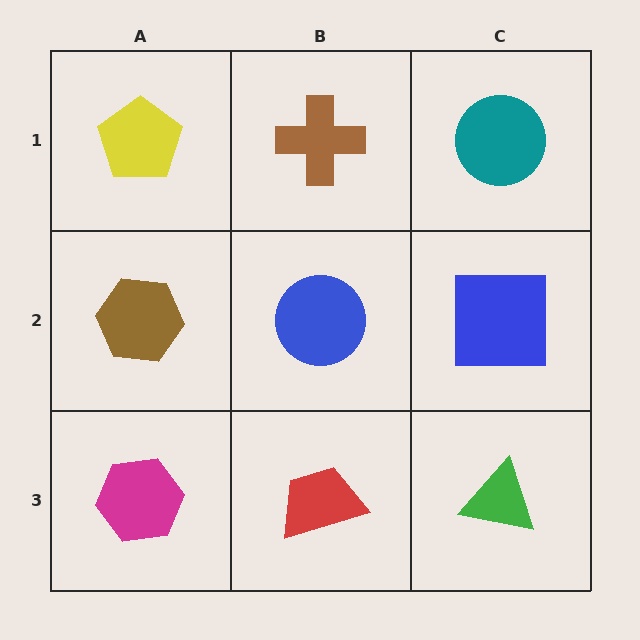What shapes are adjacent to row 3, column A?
A brown hexagon (row 2, column A), a red trapezoid (row 3, column B).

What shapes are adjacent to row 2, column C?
A teal circle (row 1, column C), a green triangle (row 3, column C), a blue circle (row 2, column B).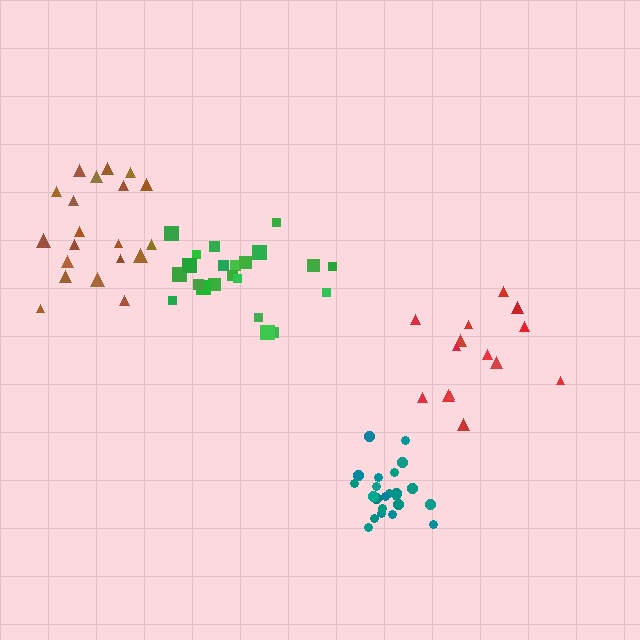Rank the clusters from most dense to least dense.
teal, brown, green, red.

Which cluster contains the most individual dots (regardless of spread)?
Teal (24).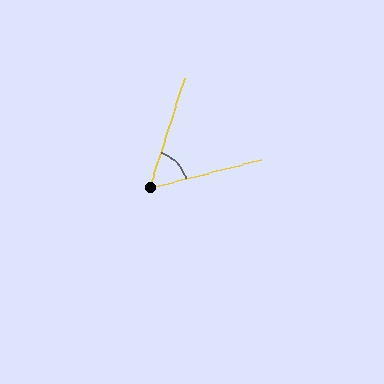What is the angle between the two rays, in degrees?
Approximately 58 degrees.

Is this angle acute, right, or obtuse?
It is acute.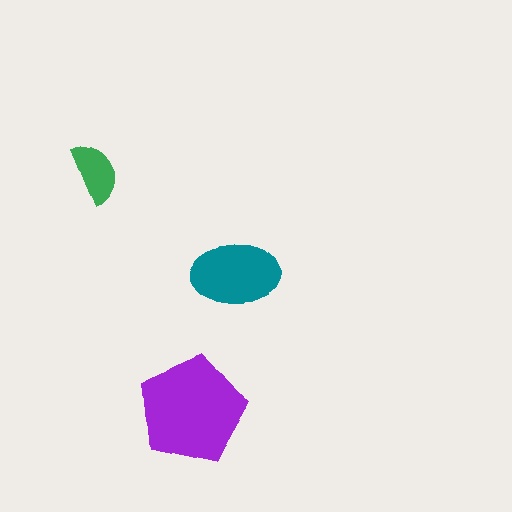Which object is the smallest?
The green semicircle.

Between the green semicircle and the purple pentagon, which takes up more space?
The purple pentagon.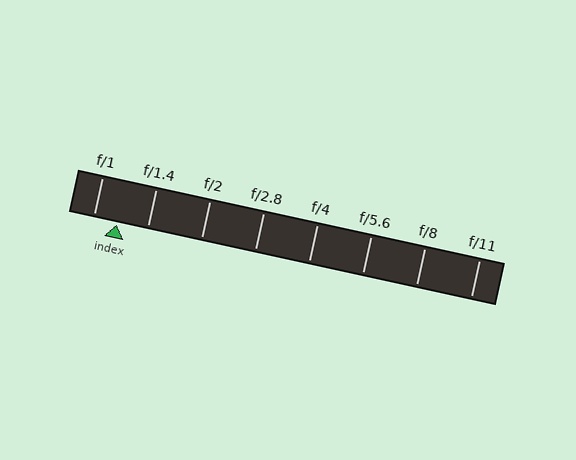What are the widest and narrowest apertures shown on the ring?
The widest aperture shown is f/1 and the narrowest is f/11.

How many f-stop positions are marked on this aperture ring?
There are 8 f-stop positions marked.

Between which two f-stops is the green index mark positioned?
The index mark is between f/1 and f/1.4.